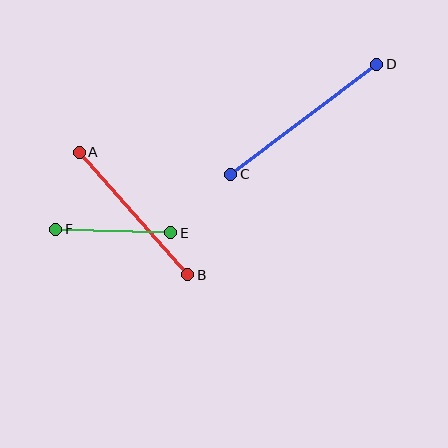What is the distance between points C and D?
The distance is approximately 183 pixels.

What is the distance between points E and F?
The distance is approximately 115 pixels.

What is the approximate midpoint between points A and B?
The midpoint is at approximately (134, 214) pixels.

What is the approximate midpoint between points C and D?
The midpoint is at approximately (304, 119) pixels.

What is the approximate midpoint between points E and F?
The midpoint is at approximately (113, 231) pixels.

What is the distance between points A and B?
The distance is approximately 164 pixels.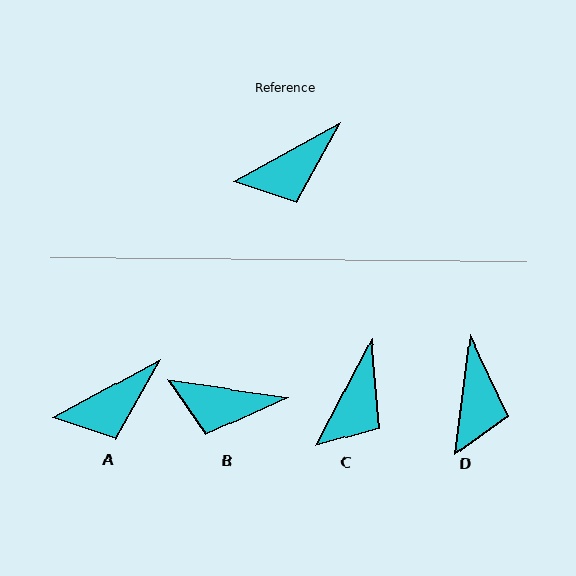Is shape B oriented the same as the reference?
No, it is off by about 36 degrees.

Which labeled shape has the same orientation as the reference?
A.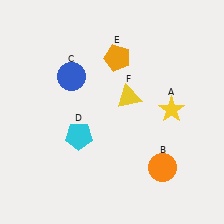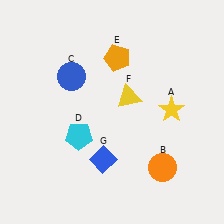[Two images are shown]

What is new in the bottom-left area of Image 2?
A blue diamond (G) was added in the bottom-left area of Image 2.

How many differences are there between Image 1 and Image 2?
There is 1 difference between the two images.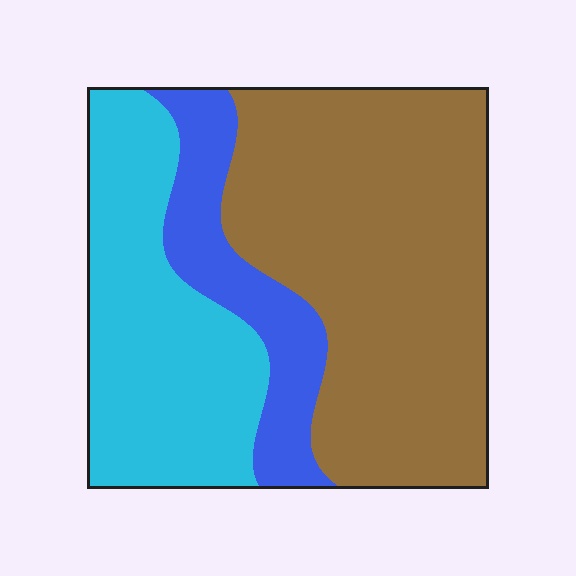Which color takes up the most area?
Brown, at roughly 55%.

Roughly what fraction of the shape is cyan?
Cyan covers around 30% of the shape.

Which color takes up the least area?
Blue, at roughly 15%.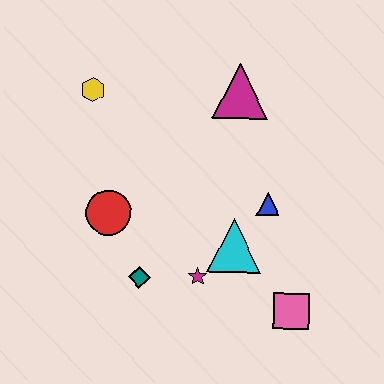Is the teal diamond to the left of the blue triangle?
Yes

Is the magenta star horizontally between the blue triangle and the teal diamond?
Yes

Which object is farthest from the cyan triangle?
The yellow hexagon is farthest from the cyan triangle.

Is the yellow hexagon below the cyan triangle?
No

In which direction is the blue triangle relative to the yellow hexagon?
The blue triangle is to the right of the yellow hexagon.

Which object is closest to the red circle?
The teal diamond is closest to the red circle.